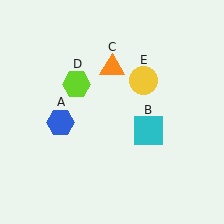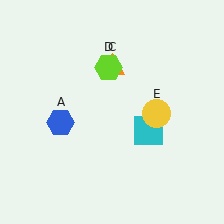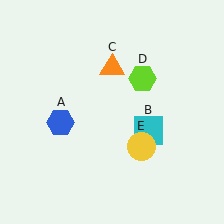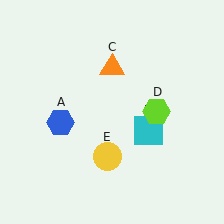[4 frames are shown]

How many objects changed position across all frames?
2 objects changed position: lime hexagon (object D), yellow circle (object E).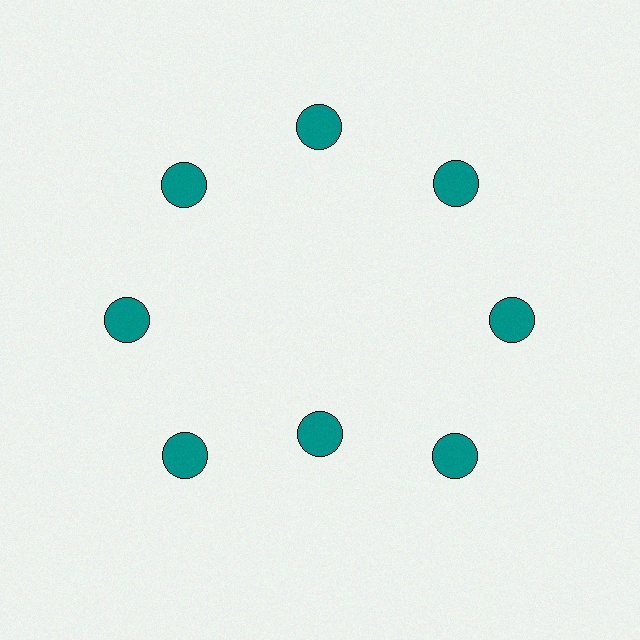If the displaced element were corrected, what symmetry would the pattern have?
It would have 8-fold rotational symmetry — the pattern would map onto itself every 45 degrees.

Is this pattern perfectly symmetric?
No. The 8 teal circles are arranged in a ring, but one element near the 6 o'clock position is pulled inward toward the center, breaking the 8-fold rotational symmetry.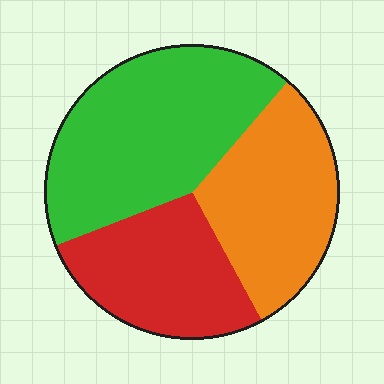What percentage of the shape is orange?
Orange covers about 30% of the shape.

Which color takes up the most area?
Green, at roughly 40%.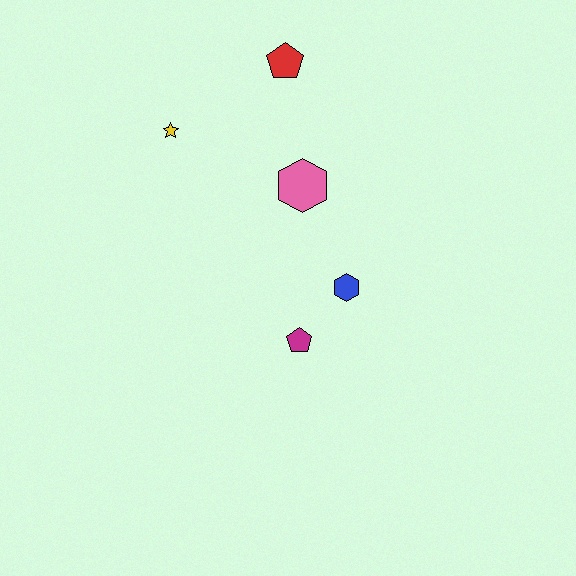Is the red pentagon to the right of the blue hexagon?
No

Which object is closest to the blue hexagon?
The magenta pentagon is closest to the blue hexagon.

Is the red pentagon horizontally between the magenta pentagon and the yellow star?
Yes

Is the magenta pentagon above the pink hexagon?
No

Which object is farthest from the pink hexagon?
The magenta pentagon is farthest from the pink hexagon.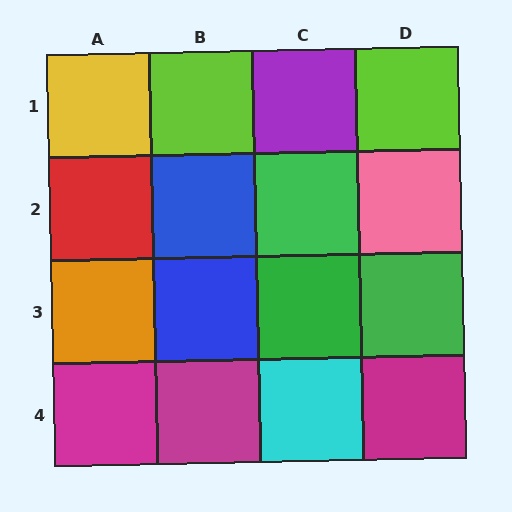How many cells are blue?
2 cells are blue.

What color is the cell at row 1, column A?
Yellow.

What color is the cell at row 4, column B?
Magenta.